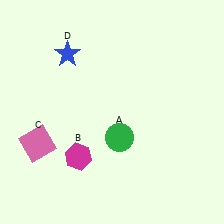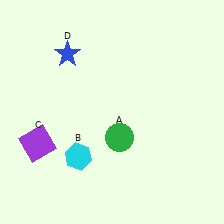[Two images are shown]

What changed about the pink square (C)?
In Image 1, C is pink. In Image 2, it changed to purple.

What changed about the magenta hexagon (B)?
In Image 1, B is magenta. In Image 2, it changed to cyan.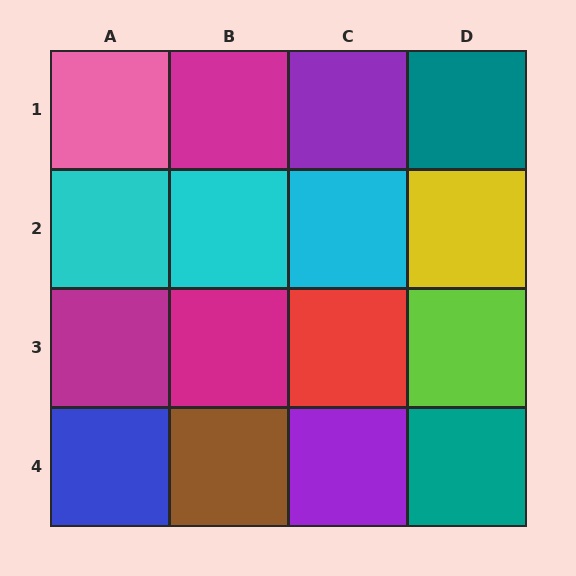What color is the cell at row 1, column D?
Teal.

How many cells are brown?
1 cell is brown.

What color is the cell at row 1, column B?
Magenta.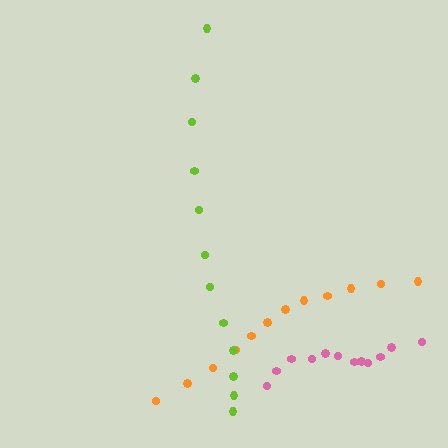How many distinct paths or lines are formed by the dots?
There are 3 distinct paths.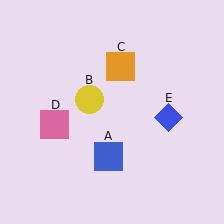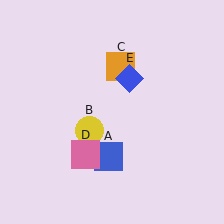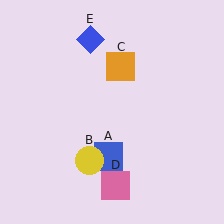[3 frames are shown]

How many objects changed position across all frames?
3 objects changed position: yellow circle (object B), pink square (object D), blue diamond (object E).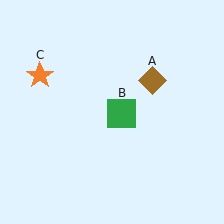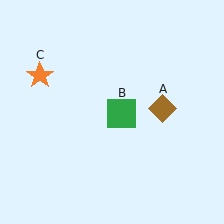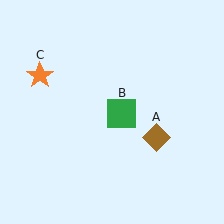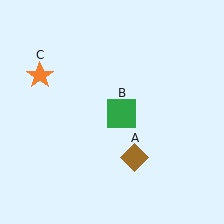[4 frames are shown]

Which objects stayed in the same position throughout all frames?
Green square (object B) and orange star (object C) remained stationary.